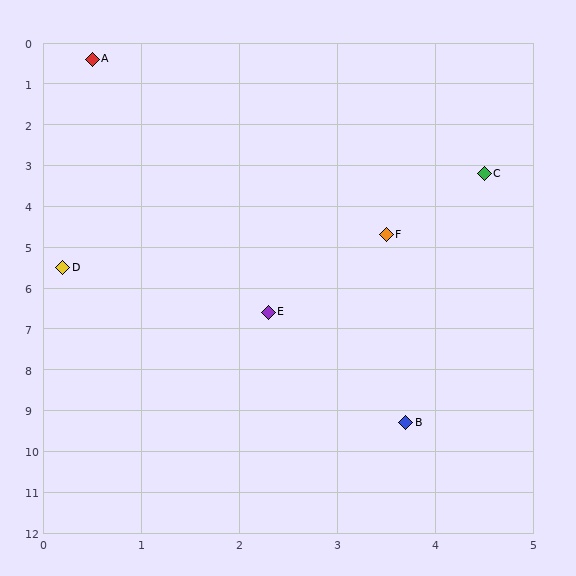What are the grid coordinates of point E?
Point E is at approximately (2.3, 6.6).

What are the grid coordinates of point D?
Point D is at approximately (0.2, 5.5).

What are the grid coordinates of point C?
Point C is at approximately (4.5, 3.2).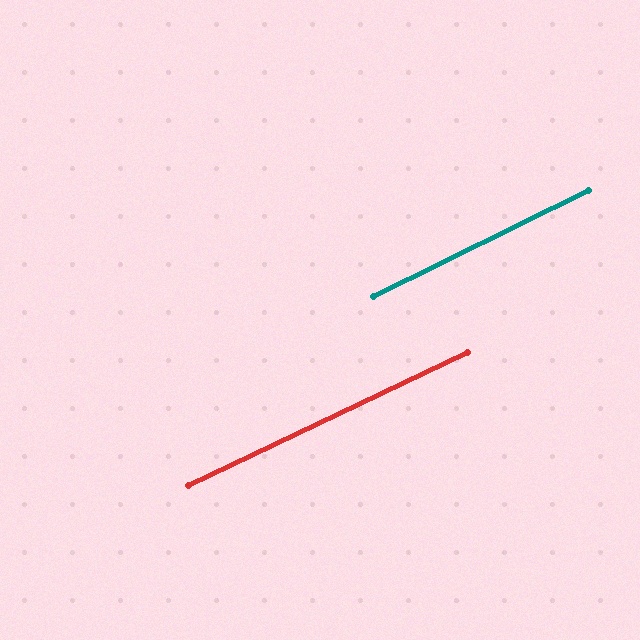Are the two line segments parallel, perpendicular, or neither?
Parallel — their directions differ by only 0.8°.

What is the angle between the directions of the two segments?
Approximately 1 degree.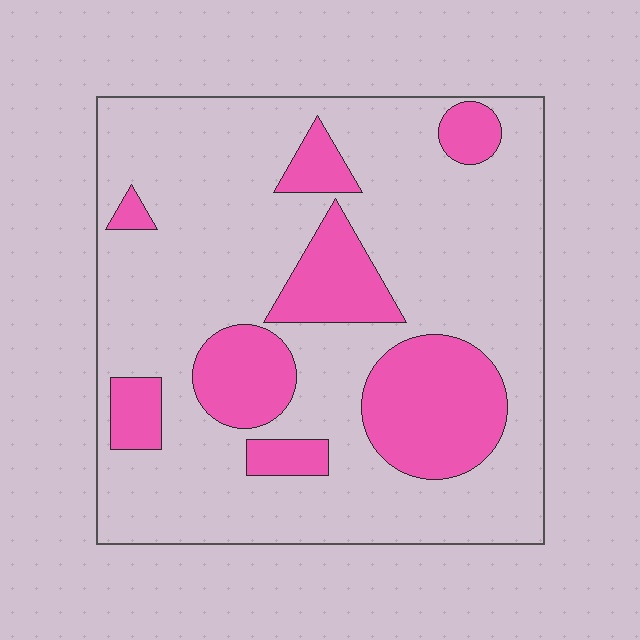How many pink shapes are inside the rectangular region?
8.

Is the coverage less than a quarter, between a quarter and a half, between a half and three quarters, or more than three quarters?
Less than a quarter.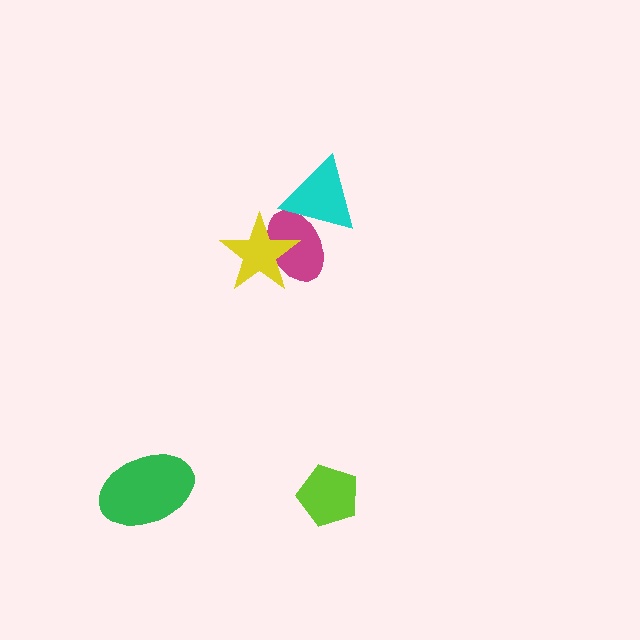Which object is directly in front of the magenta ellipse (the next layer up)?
The cyan triangle is directly in front of the magenta ellipse.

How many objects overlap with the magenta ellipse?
2 objects overlap with the magenta ellipse.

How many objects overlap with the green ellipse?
0 objects overlap with the green ellipse.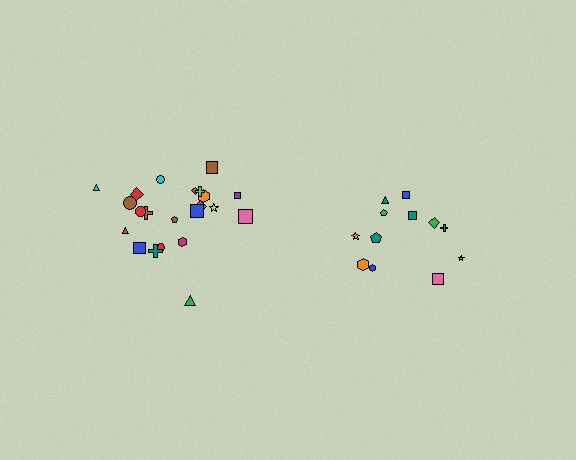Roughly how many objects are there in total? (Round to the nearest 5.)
Roughly 35 objects in total.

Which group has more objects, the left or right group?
The left group.